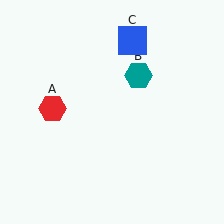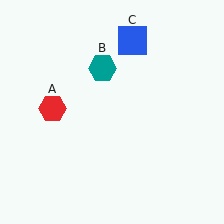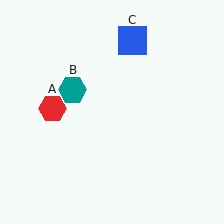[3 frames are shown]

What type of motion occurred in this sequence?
The teal hexagon (object B) rotated counterclockwise around the center of the scene.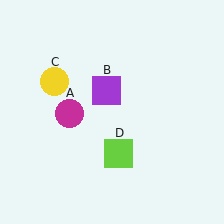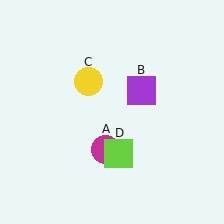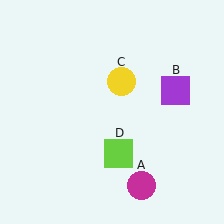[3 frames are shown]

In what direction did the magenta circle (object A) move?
The magenta circle (object A) moved down and to the right.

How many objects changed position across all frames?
3 objects changed position: magenta circle (object A), purple square (object B), yellow circle (object C).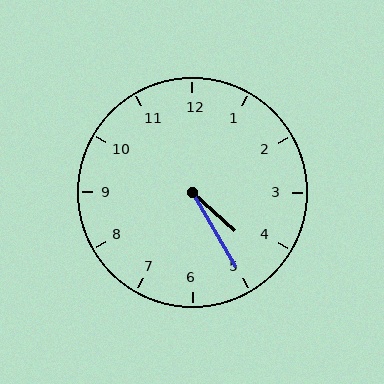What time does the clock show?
4:25.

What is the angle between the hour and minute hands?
Approximately 18 degrees.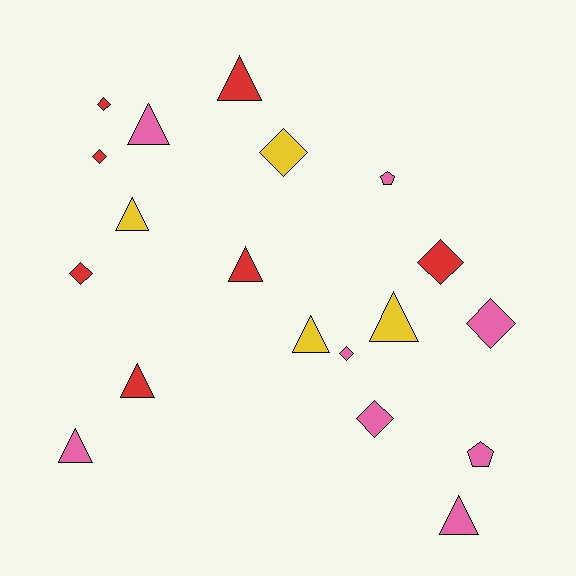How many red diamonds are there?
There are 4 red diamonds.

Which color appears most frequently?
Pink, with 8 objects.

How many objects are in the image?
There are 19 objects.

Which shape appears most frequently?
Triangle, with 9 objects.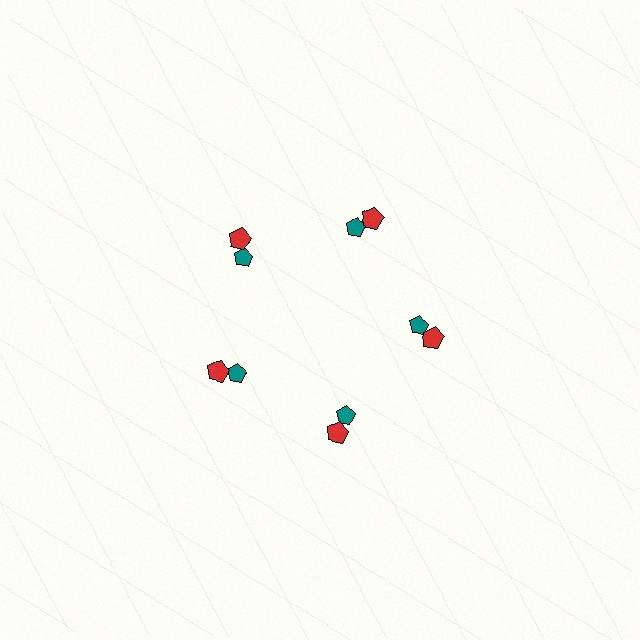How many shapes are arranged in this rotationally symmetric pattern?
There are 10 shapes, arranged in 5 groups of 2.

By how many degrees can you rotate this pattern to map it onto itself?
The pattern maps onto itself every 72 degrees of rotation.